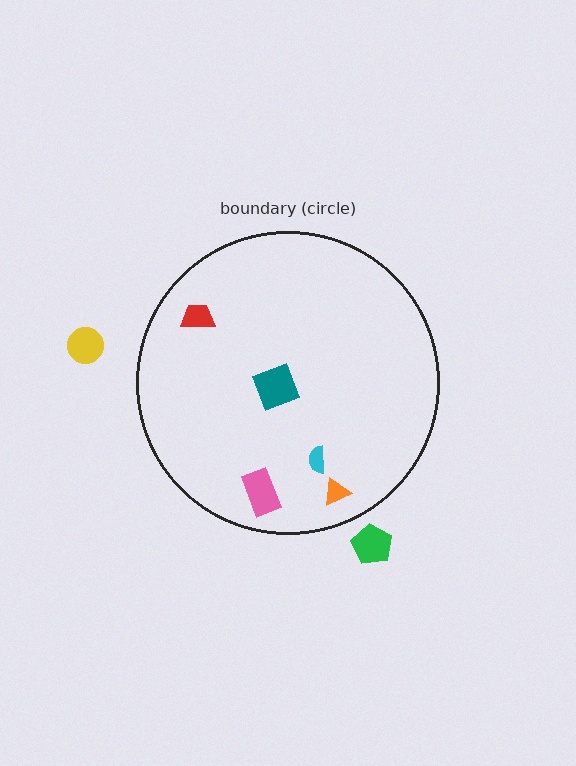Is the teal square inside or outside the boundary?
Inside.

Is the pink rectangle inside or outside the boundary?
Inside.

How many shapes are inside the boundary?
5 inside, 2 outside.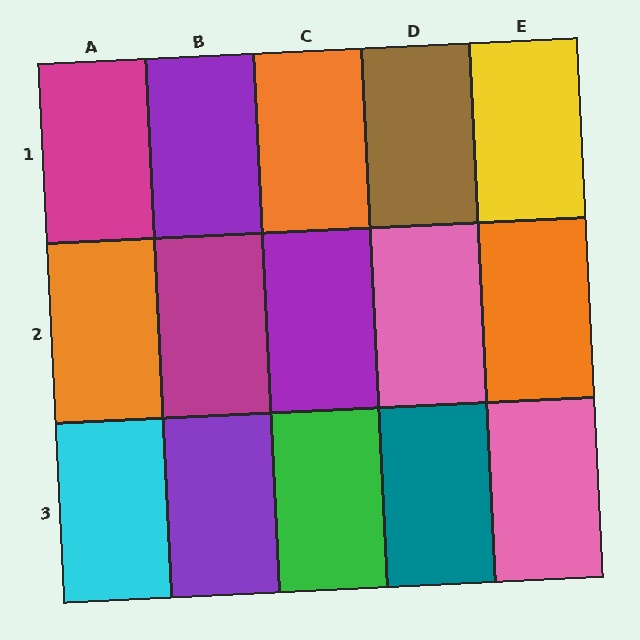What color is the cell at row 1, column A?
Magenta.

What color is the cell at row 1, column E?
Yellow.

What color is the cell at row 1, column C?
Orange.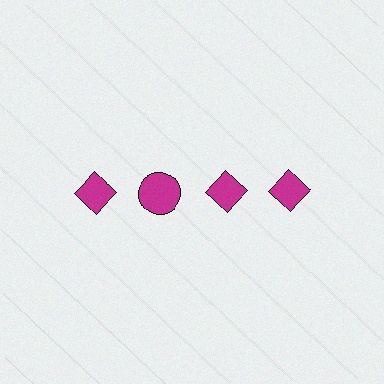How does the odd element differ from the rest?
It has a different shape: circle instead of diamond.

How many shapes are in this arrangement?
There are 4 shapes arranged in a grid pattern.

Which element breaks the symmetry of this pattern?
The magenta circle in the top row, second from left column breaks the symmetry. All other shapes are magenta diamonds.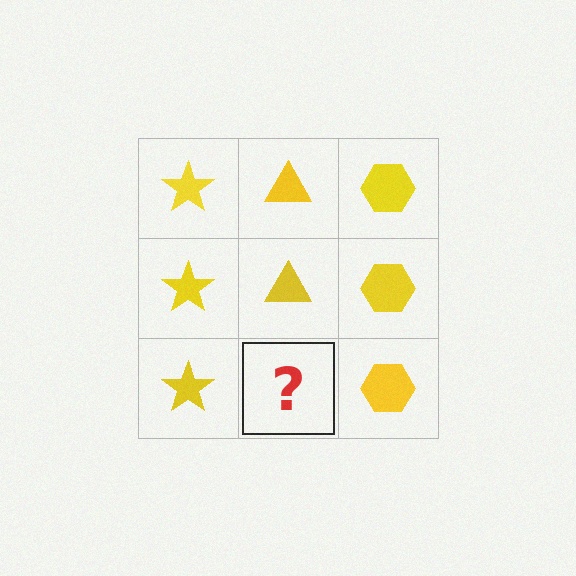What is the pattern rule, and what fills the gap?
The rule is that each column has a consistent shape. The gap should be filled with a yellow triangle.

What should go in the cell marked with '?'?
The missing cell should contain a yellow triangle.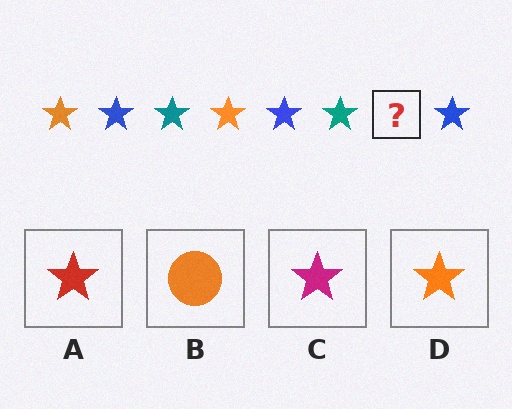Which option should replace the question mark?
Option D.